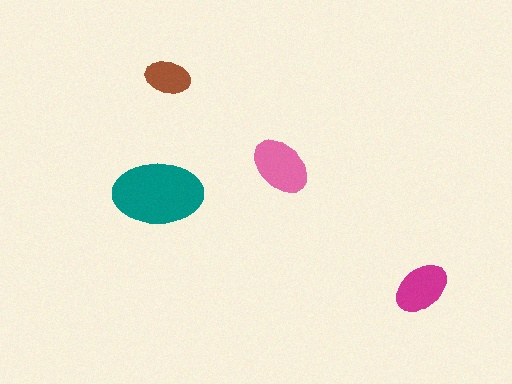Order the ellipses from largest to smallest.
the teal one, the pink one, the magenta one, the brown one.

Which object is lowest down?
The magenta ellipse is bottommost.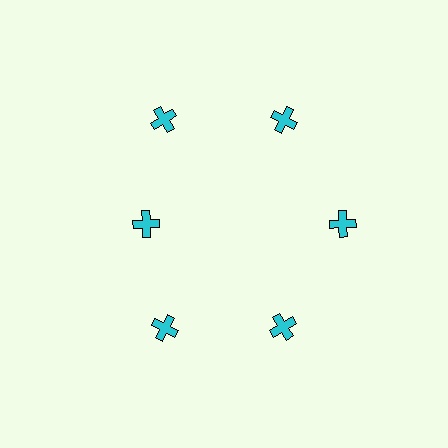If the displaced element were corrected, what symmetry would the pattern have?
It would have 6-fold rotational symmetry — the pattern would map onto itself every 60 degrees.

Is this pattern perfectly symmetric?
No. The 6 cyan crosses are arranged in a ring, but one element near the 9 o'clock position is pulled inward toward the center, breaking the 6-fold rotational symmetry.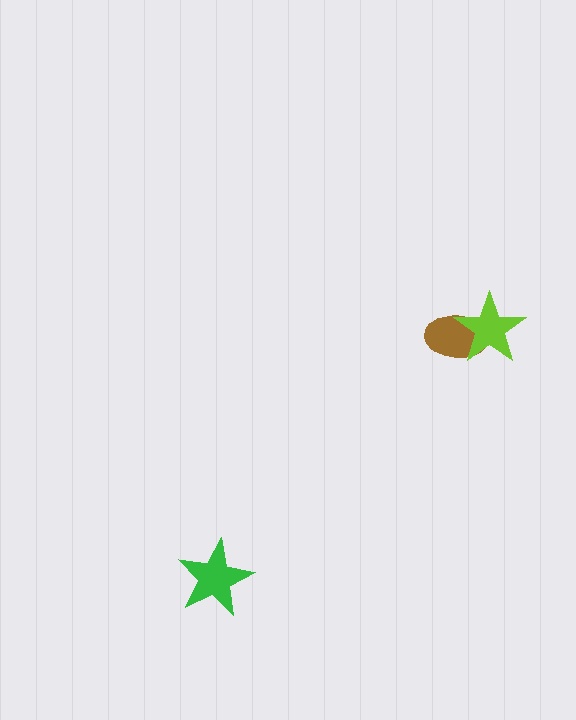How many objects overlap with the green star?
0 objects overlap with the green star.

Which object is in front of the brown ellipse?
The lime star is in front of the brown ellipse.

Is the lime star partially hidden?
No, no other shape covers it.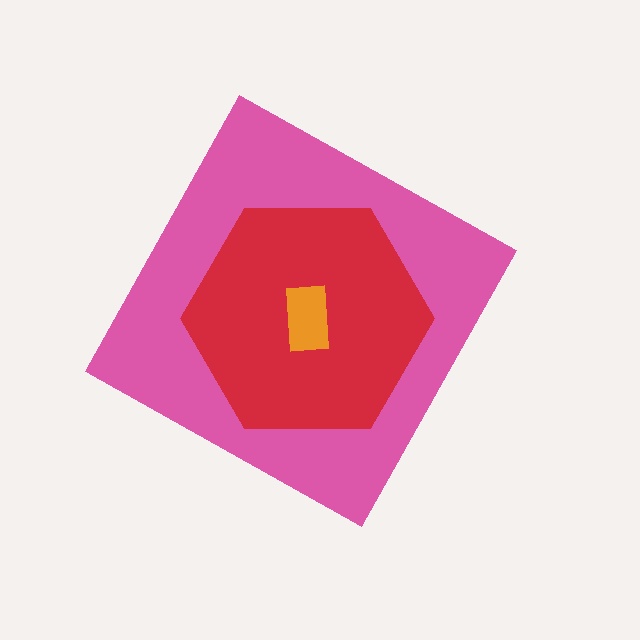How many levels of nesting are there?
3.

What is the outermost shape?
The pink diamond.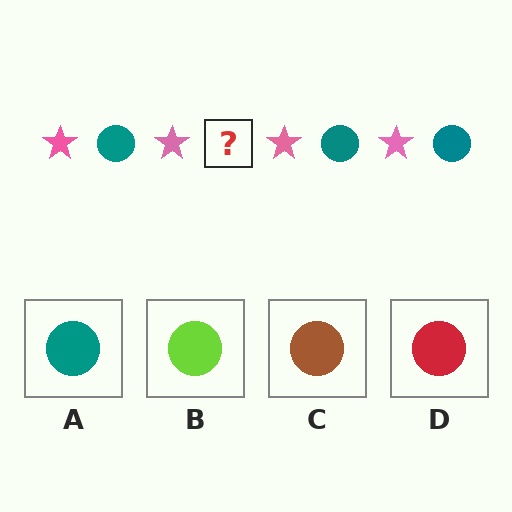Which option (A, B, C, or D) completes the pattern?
A.